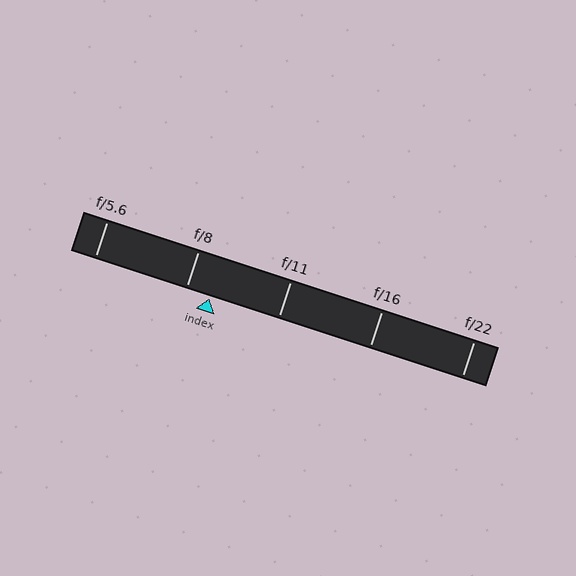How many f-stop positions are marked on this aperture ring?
There are 5 f-stop positions marked.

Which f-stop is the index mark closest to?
The index mark is closest to f/8.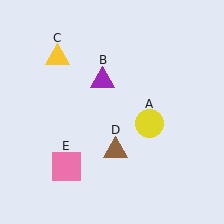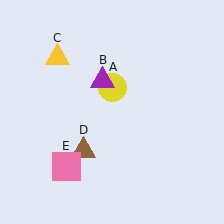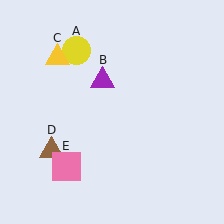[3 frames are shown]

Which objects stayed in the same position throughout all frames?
Purple triangle (object B) and yellow triangle (object C) and pink square (object E) remained stationary.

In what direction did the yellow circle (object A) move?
The yellow circle (object A) moved up and to the left.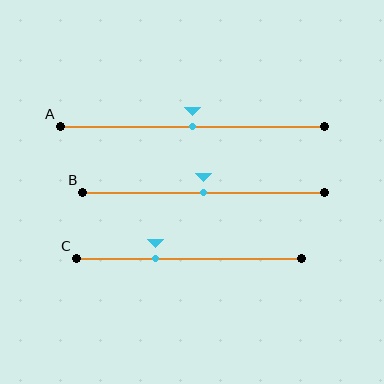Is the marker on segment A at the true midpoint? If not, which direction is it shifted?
Yes, the marker on segment A is at the true midpoint.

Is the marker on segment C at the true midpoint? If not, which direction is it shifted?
No, the marker on segment C is shifted to the left by about 15% of the segment length.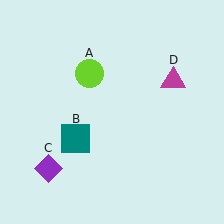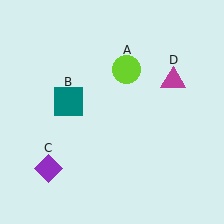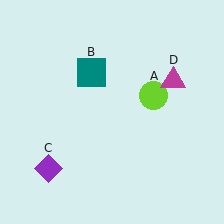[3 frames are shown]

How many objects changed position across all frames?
2 objects changed position: lime circle (object A), teal square (object B).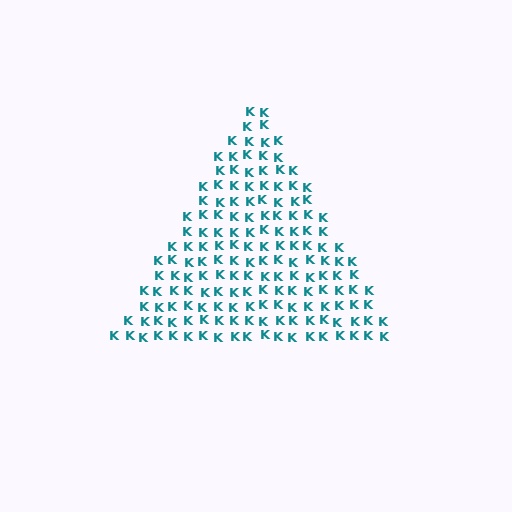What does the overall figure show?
The overall figure shows a triangle.